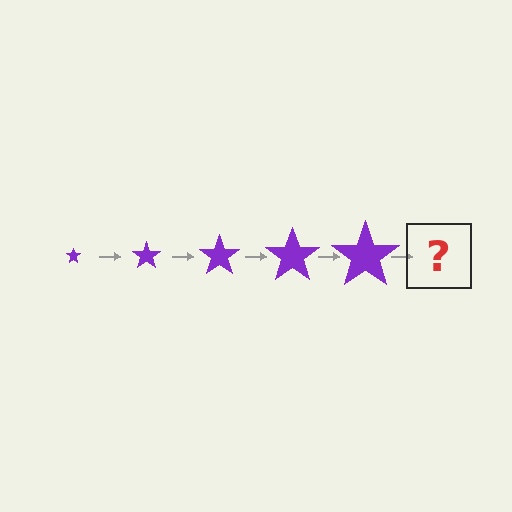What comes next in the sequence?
The next element should be a purple star, larger than the previous one.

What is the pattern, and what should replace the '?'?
The pattern is that the star gets progressively larger each step. The '?' should be a purple star, larger than the previous one.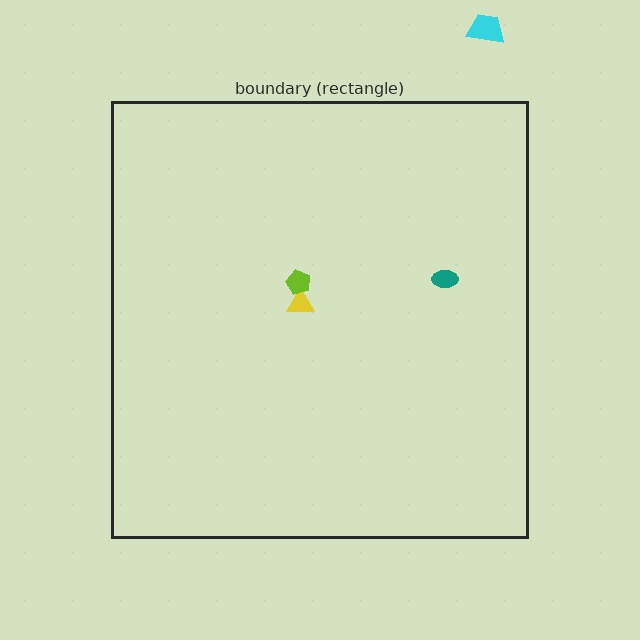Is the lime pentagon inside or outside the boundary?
Inside.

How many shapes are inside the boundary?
3 inside, 1 outside.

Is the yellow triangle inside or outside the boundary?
Inside.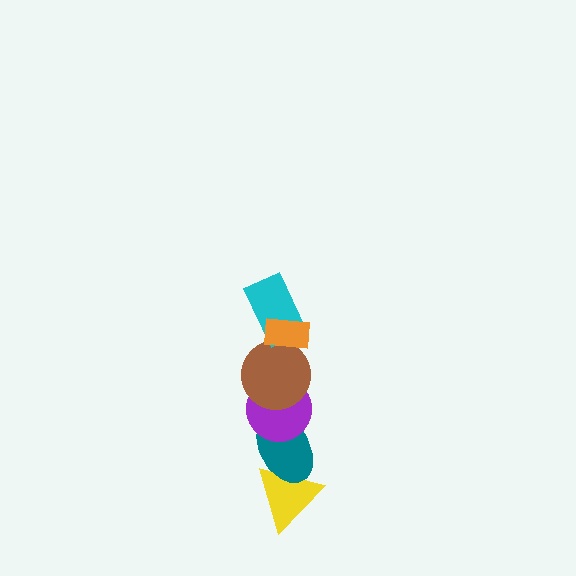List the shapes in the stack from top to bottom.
From top to bottom: the orange rectangle, the cyan rectangle, the brown circle, the purple circle, the teal ellipse, the yellow triangle.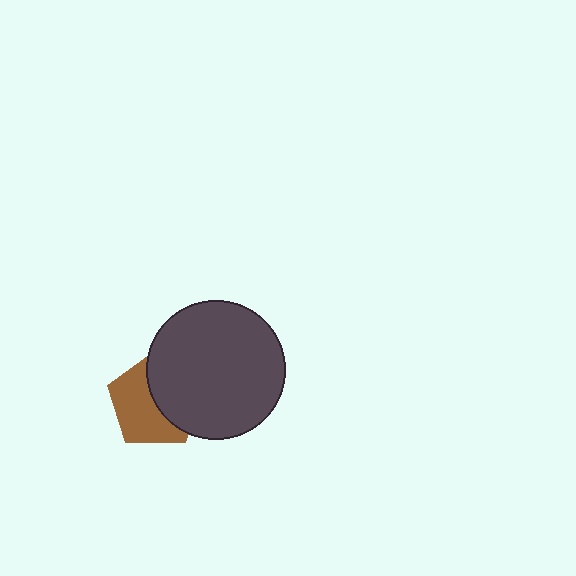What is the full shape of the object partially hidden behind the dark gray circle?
The partially hidden object is a brown pentagon.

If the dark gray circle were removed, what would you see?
You would see the complete brown pentagon.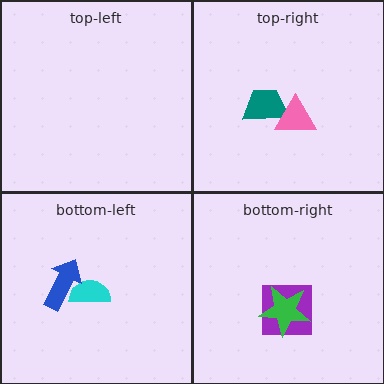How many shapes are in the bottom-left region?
2.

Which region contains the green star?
The bottom-right region.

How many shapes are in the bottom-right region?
2.